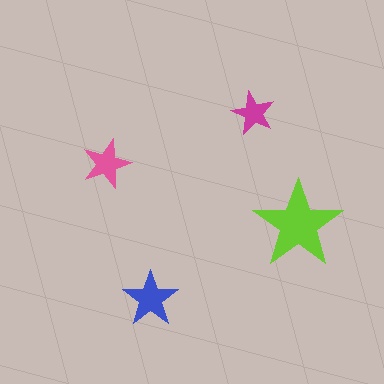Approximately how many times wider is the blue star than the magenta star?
About 1.5 times wider.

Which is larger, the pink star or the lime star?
The lime one.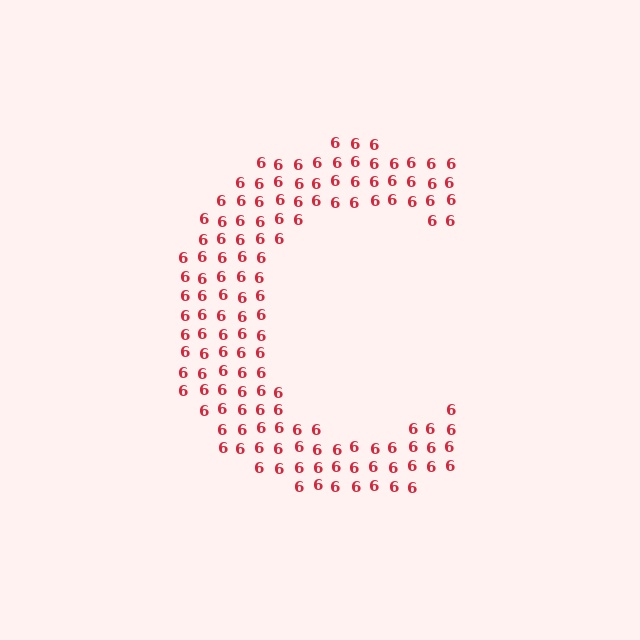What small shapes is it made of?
It is made of small digit 6's.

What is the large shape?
The large shape is the letter C.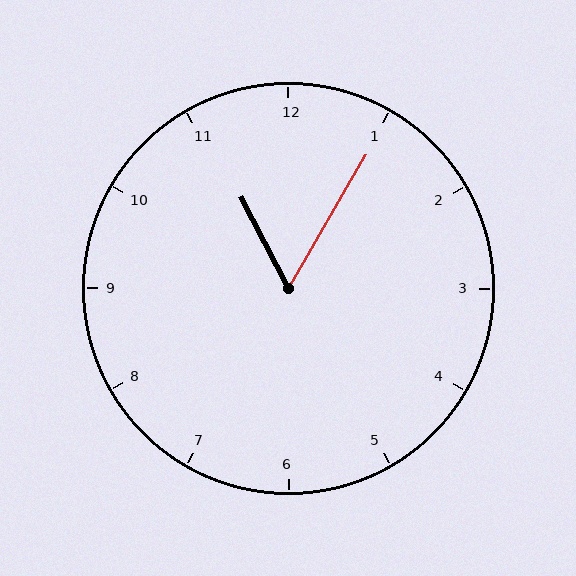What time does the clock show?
11:05.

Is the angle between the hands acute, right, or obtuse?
It is acute.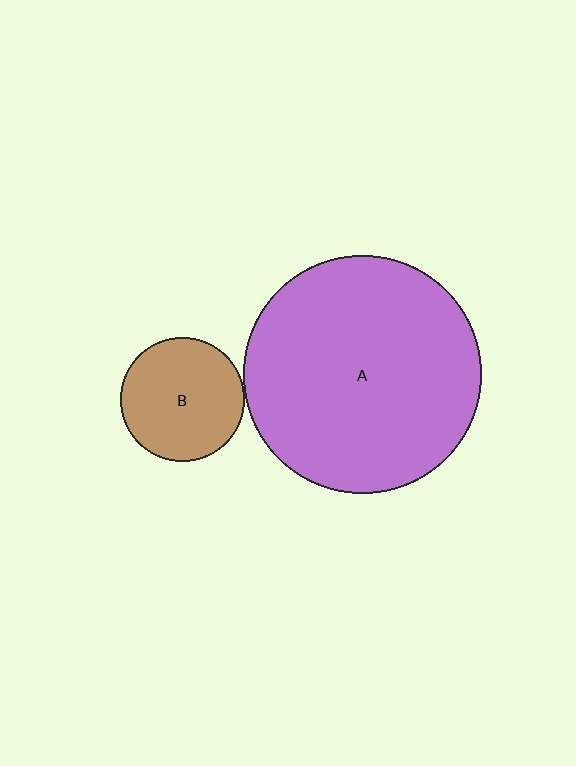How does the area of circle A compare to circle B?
Approximately 3.7 times.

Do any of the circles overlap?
No, none of the circles overlap.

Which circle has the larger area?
Circle A (purple).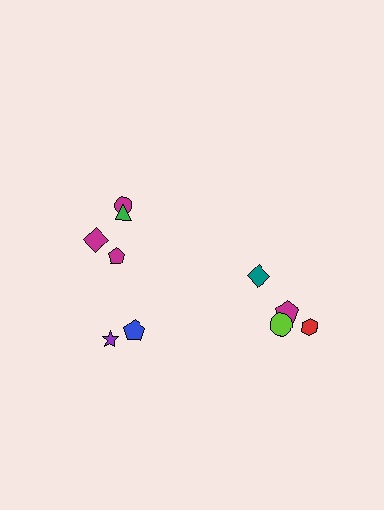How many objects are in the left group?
There are 6 objects.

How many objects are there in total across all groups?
There are 10 objects.